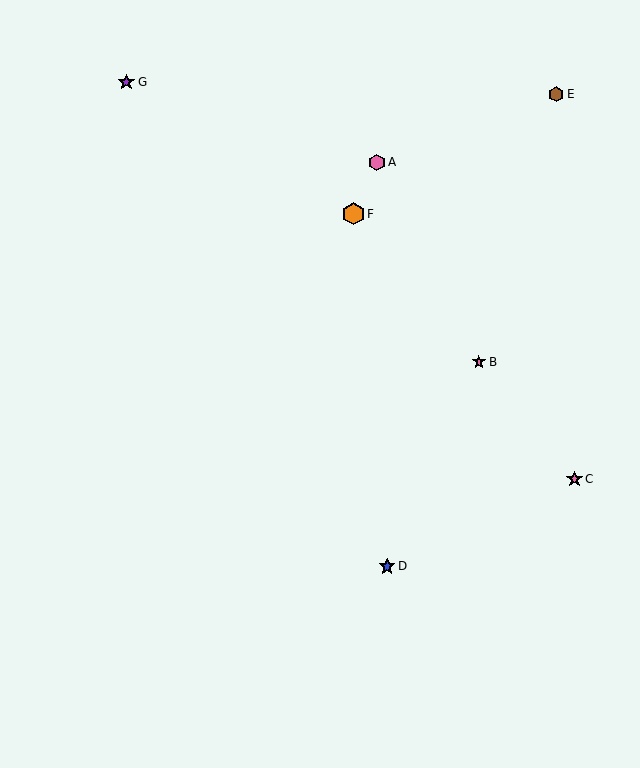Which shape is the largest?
The orange hexagon (labeled F) is the largest.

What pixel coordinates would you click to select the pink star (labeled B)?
Click at (479, 362) to select the pink star B.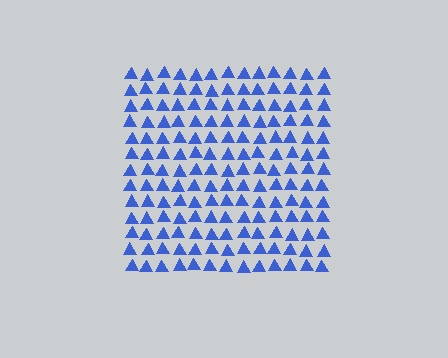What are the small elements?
The small elements are triangles.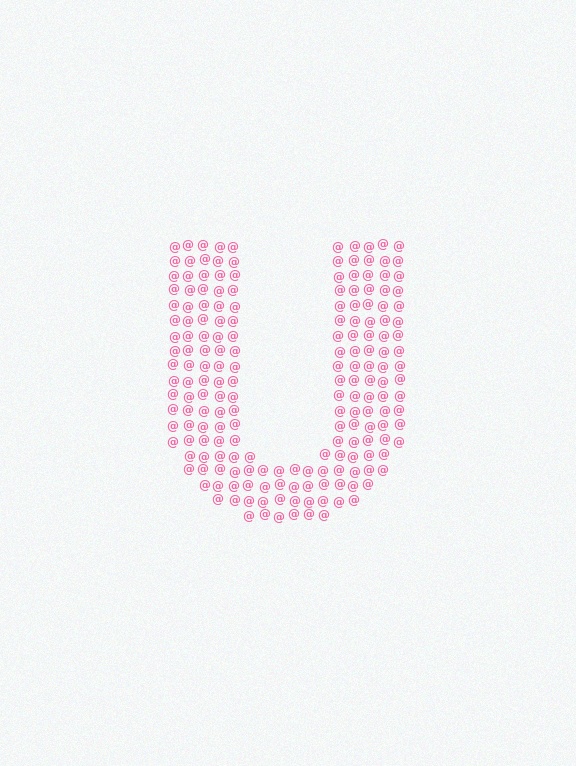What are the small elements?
The small elements are at signs.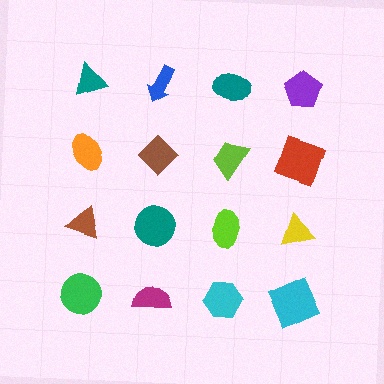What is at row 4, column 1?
A green circle.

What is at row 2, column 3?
A lime trapezoid.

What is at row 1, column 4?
A purple pentagon.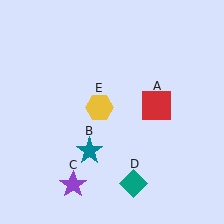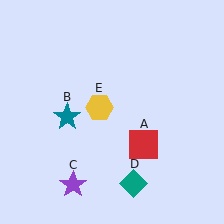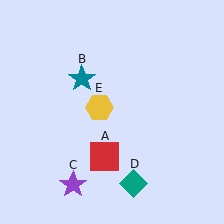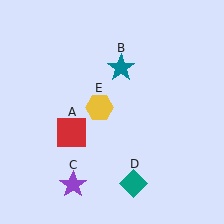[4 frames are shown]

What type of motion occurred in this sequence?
The red square (object A), teal star (object B) rotated clockwise around the center of the scene.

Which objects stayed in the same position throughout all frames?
Purple star (object C) and teal diamond (object D) and yellow hexagon (object E) remained stationary.